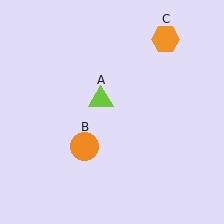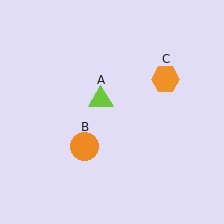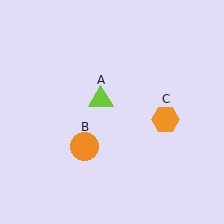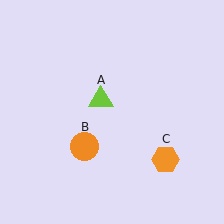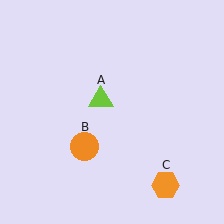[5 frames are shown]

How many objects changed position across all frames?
1 object changed position: orange hexagon (object C).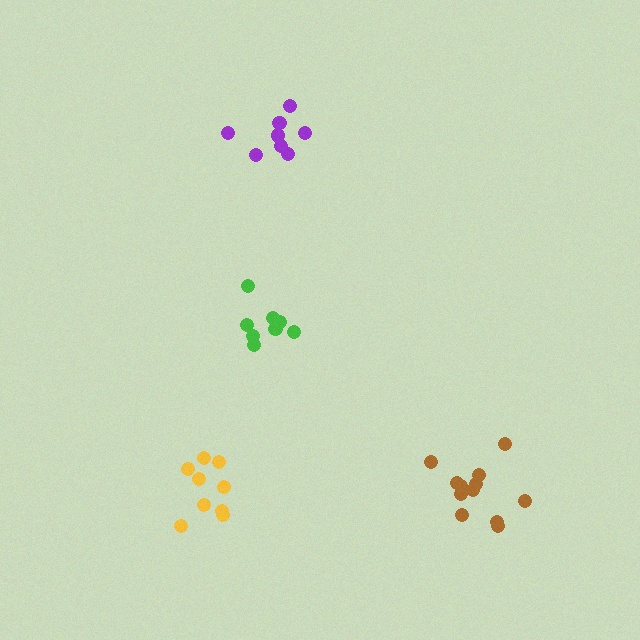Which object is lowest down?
The brown cluster is bottommost.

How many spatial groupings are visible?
There are 4 spatial groupings.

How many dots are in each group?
Group 1: 8 dots, Group 2: 9 dots, Group 3: 13 dots, Group 4: 9 dots (39 total).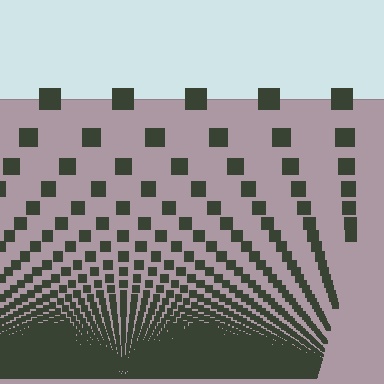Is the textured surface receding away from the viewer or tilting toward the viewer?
The surface appears to tilt toward the viewer. Texture elements get larger and sparser toward the top.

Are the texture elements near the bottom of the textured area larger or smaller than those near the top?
Smaller. The gradient is inverted — elements near the bottom are smaller and denser.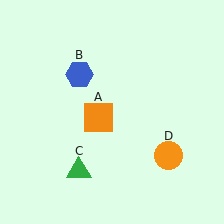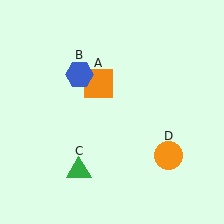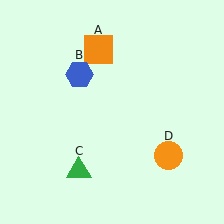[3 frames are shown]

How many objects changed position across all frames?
1 object changed position: orange square (object A).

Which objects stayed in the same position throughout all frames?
Blue hexagon (object B) and green triangle (object C) and orange circle (object D) remained stationary.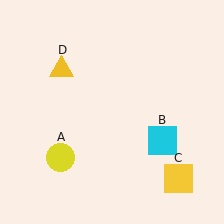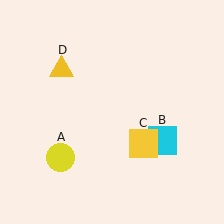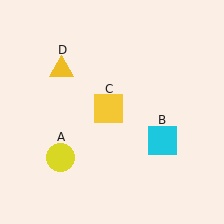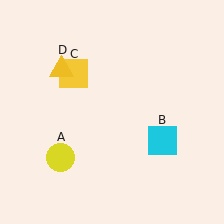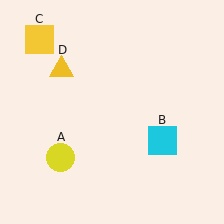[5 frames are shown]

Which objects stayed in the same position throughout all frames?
Yellow circle (object A) and cyan square (object B) and yellow triangle (object D) remained stationary.